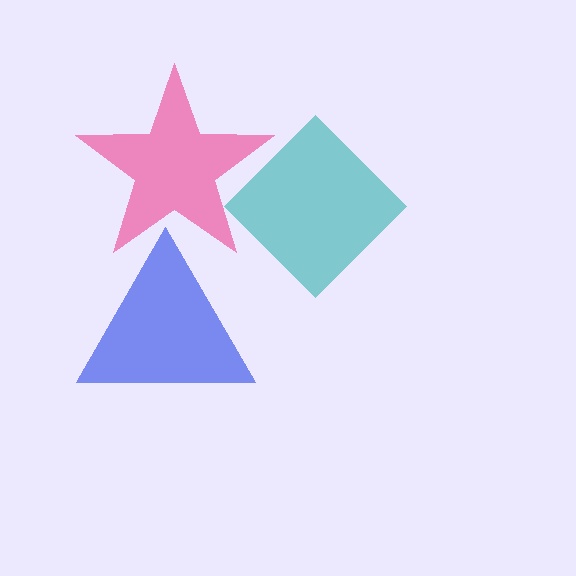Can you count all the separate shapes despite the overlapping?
Yes, there are 3 separate shapes.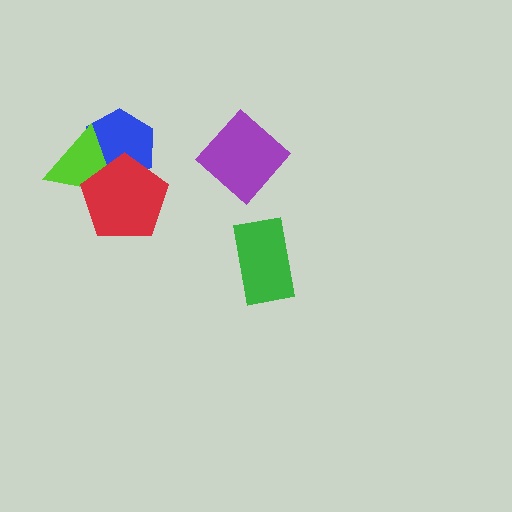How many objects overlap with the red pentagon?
2 objects overlap with the red pentagon.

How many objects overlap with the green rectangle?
0 objects overlap with the green rectangle.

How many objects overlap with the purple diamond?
0 objects overlap with the purple diamond.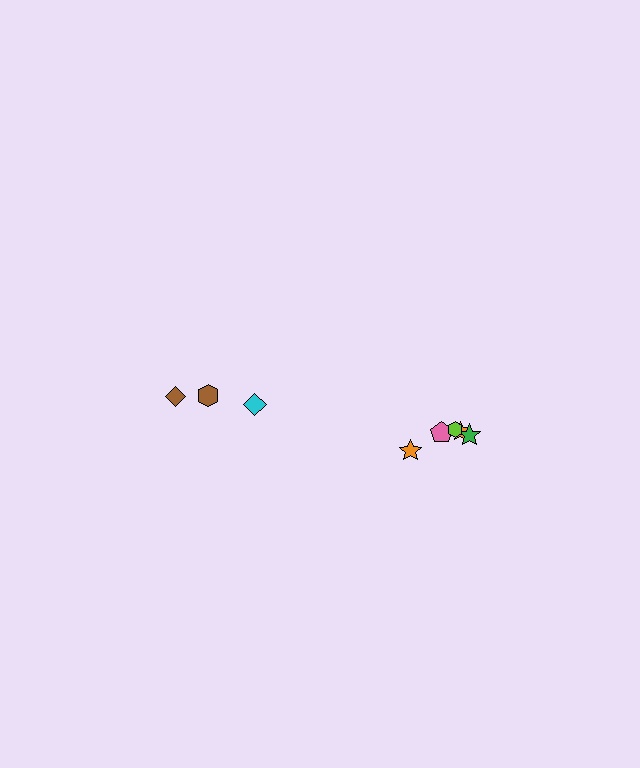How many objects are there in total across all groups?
There are 8 objects.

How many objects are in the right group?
There are 5 objects.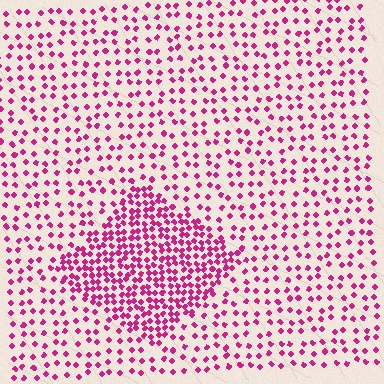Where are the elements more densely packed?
The elements are more densely packed inside the diamond boundary.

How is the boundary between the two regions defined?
The boundary is defined by a change in element density (approximately 2.3x ratio). All elements are the same color, size, and shape.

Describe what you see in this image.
The image contains small magenta elements arranged at two different densities. A diamond-shaped region is visible where the elements are more densely packed than the surrounding area.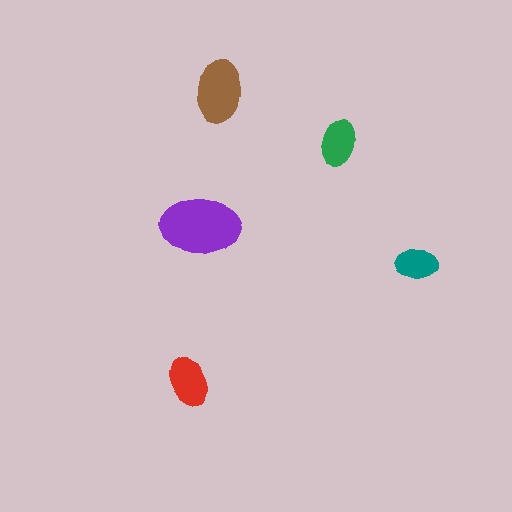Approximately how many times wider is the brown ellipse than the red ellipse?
About 1.5 times wider.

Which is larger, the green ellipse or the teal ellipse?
The green one.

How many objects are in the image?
There are 5 objects in the image.